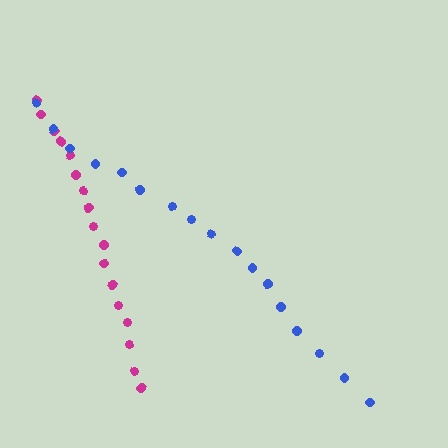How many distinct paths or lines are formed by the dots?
There are 2 distinct paths.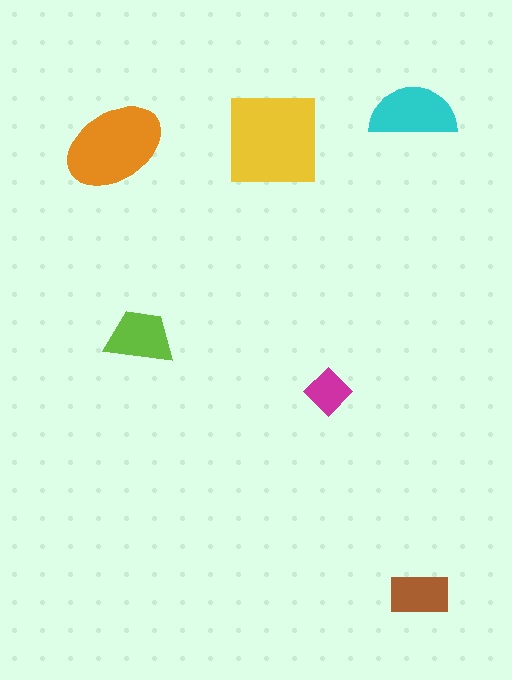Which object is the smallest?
The magenta diamond.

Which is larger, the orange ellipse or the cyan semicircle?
The orange ellipse.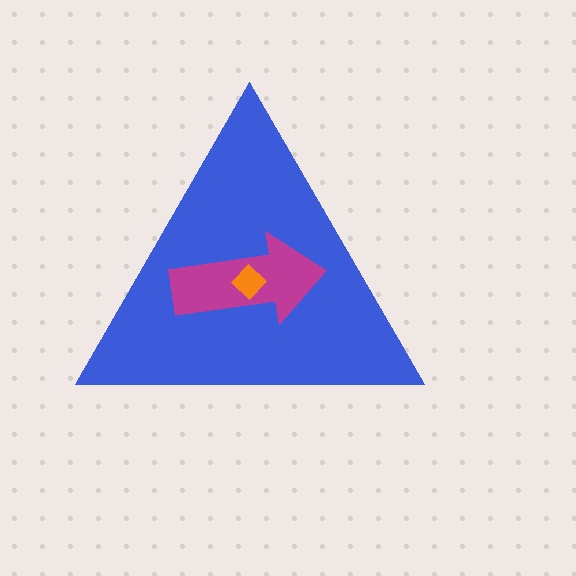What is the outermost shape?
The blue triangle.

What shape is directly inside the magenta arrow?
The orange diamond.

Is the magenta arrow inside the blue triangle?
Yes.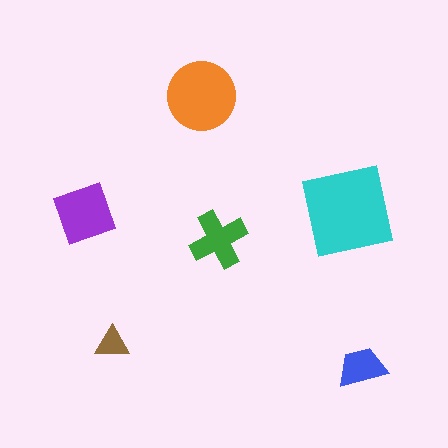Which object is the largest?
The cyan square.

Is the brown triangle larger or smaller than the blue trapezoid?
Smaller.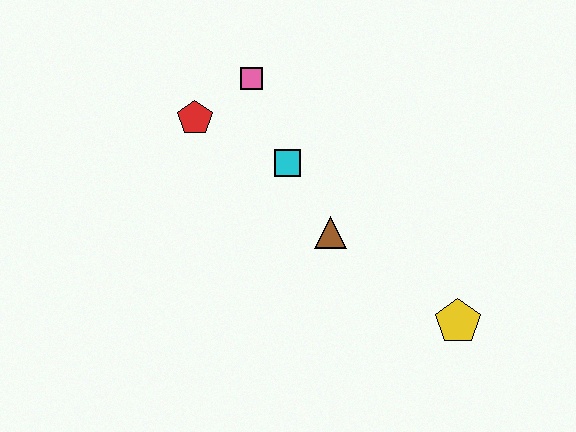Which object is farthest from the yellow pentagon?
The red pentagon is farthest from the yellow pentagon.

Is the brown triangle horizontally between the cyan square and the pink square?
No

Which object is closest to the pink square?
The red pentagon is closest to the pink square.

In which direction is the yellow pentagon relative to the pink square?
The yellow pentagon is below the pink square.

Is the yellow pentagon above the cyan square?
No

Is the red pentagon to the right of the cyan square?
No